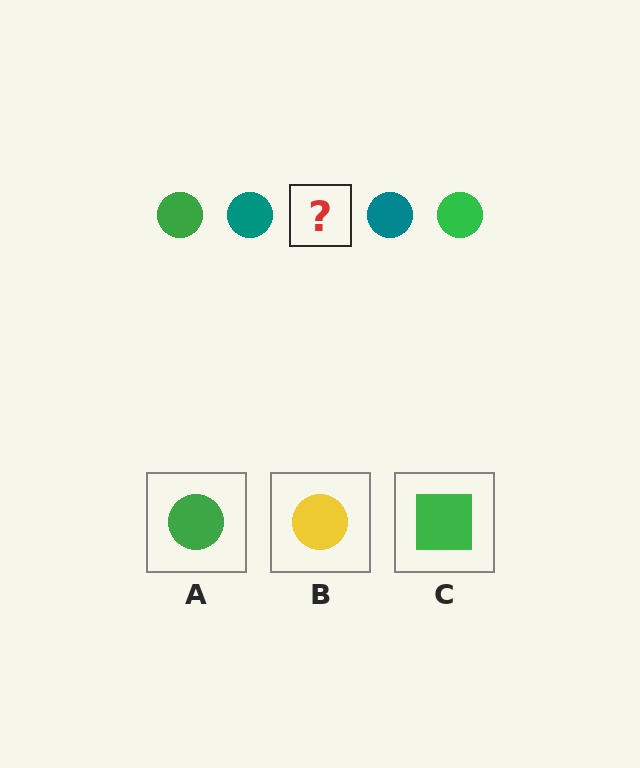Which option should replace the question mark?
Option A.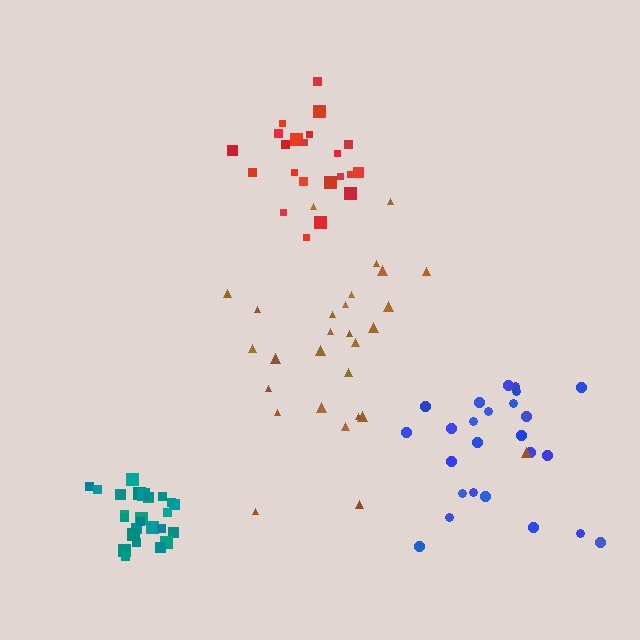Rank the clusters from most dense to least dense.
teal, red, blue, brown.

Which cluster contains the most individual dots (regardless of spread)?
Brown (28).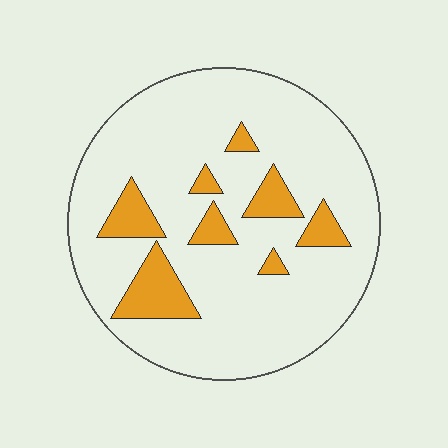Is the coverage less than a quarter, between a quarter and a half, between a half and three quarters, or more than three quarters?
Less than a quarter.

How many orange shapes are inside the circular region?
8.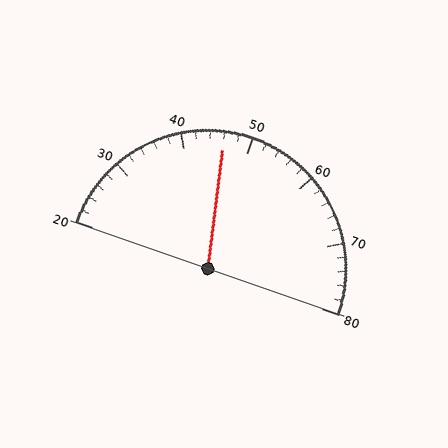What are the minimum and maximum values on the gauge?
The gauge ranges from 20 to 80.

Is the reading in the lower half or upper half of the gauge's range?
The reading is in the lower half of the range (20 to 80).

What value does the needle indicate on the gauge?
The needle indicates approximately 46.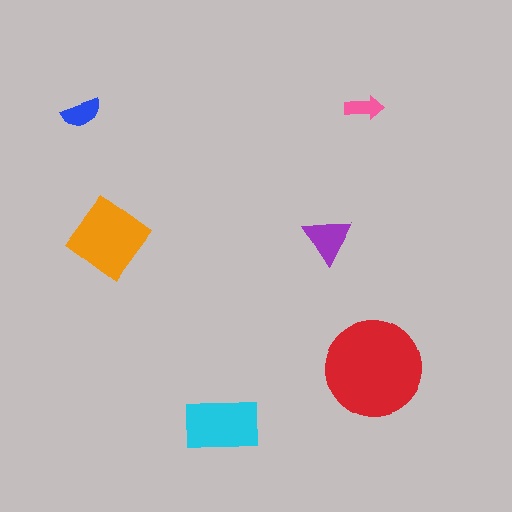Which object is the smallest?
The pink arrow.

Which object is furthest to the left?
The blue semicircle is leftmost.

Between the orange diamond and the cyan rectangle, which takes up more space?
The orange diamond.